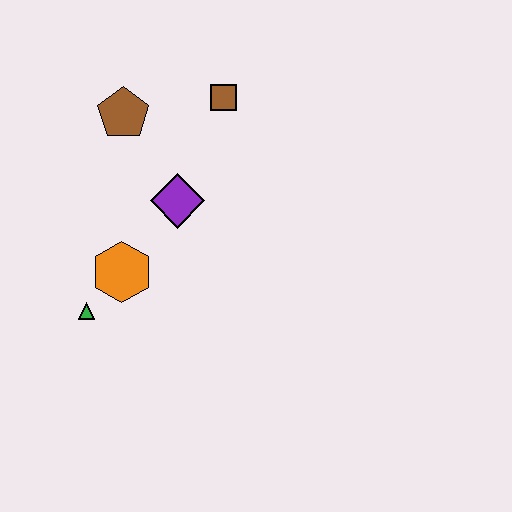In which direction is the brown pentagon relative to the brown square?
The brown pentagon is to the left of the brown square.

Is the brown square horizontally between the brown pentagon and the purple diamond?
No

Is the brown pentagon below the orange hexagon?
No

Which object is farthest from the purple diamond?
The green triangle is farthest from the purple diamond.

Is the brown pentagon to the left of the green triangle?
No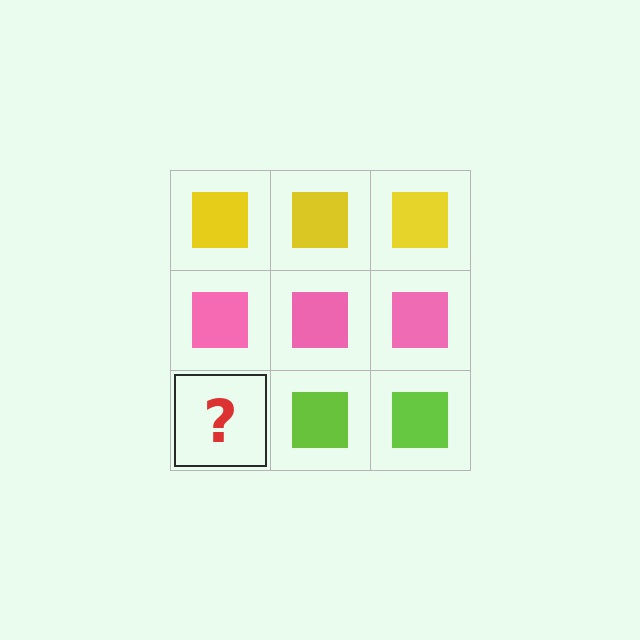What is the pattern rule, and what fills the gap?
The rule is that each row has a consistent color. The gap should be filled with a lime square.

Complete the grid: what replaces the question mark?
The question mark should be replaced with a lime square.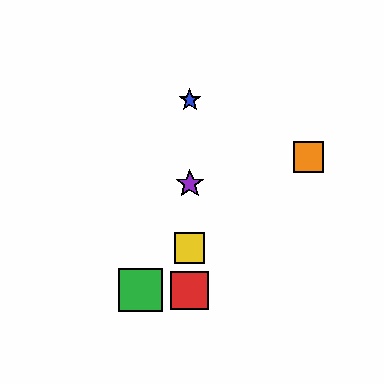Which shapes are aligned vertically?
The red square, the blue star, the yellow square, the purple star are aligned vertically.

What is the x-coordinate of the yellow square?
The yellow square is at x≈190.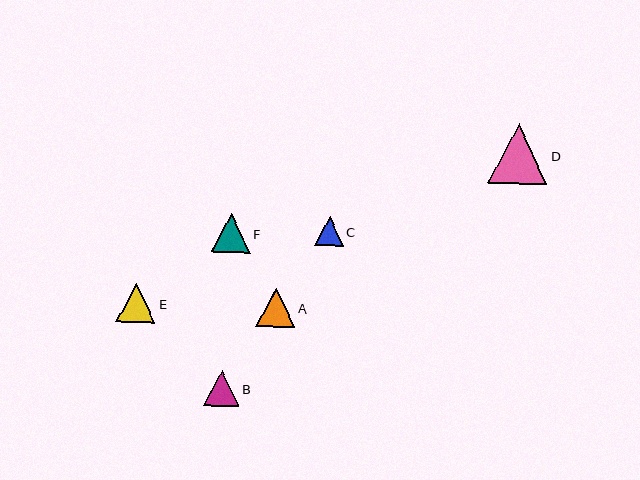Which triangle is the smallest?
Triangle C is the smallest with a size of approximately 29 pixels.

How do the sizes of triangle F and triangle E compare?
Triangle F and triangle E are approximately the same size.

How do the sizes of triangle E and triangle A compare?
Triangle E and triangle A are approximately the same size.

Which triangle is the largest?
Triangle D is the largest with a size of approximately 59 pixels.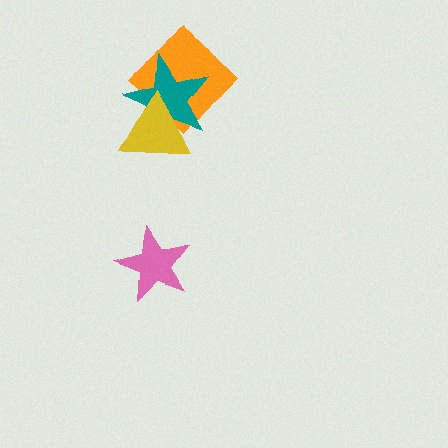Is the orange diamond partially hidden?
Yes, it is partially covered by another shape.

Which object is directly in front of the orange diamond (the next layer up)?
The teal star is directly in front of the orange diamond.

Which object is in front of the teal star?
The yellow triangle is in front of the teal star.